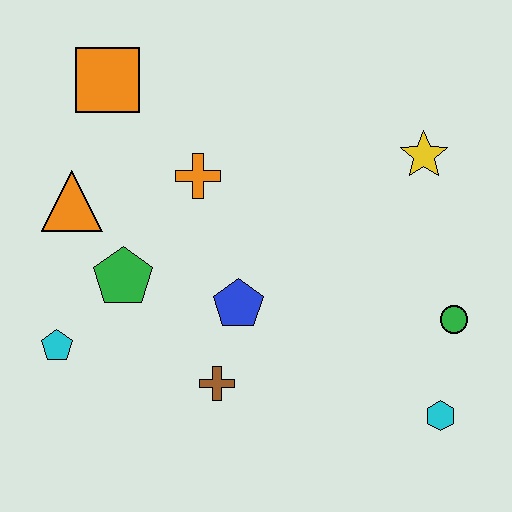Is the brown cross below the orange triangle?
Yes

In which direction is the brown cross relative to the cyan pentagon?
The brown cross is to the right of the cyan pentagon.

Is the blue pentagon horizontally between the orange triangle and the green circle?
Yes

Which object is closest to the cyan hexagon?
The green circle is closest to the cyan hexagon.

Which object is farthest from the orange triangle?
The cyan hexagon is farthest from the orange triangle.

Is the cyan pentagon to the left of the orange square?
Yes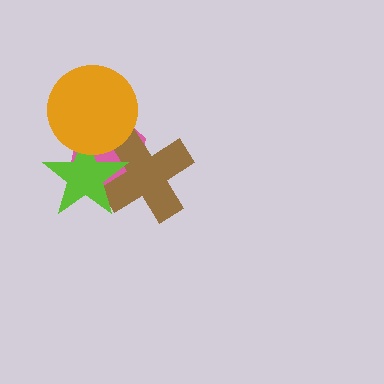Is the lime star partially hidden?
Yes, it is partially covered by another shape.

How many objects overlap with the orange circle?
2 objects overlap with the orange circle.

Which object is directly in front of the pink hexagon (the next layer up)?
The brown cross is directly in front of the pink hexagon.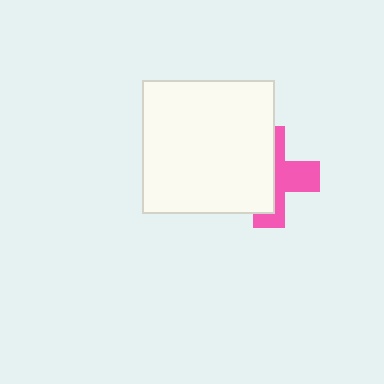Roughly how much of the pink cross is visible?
A small part of it is visible (roughly 44%).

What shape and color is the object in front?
The object in front is a white square.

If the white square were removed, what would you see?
You would see the complete pink cross.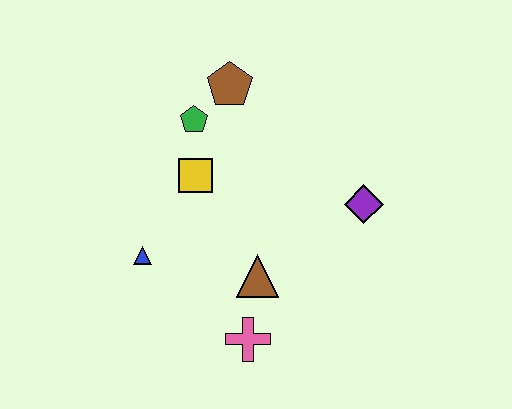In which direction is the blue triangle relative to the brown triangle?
The blue triangle is to the left of the brown triangle.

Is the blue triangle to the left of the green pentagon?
Yes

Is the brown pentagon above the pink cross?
Yes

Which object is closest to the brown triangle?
The pink cross is closest to the brown triangle.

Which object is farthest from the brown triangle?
The brown pentagon is farthest from the brown triangle.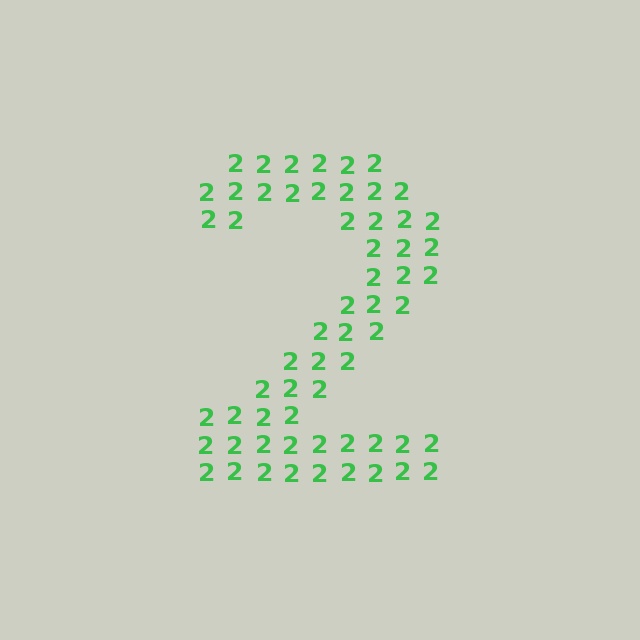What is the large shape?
The large shape is the digit 2.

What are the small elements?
The small elements are digit 2's.